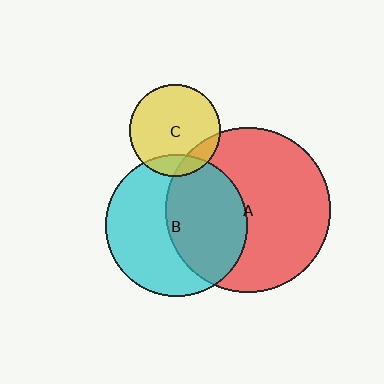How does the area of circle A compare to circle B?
Approximately 1.4 times.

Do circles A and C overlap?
Yes.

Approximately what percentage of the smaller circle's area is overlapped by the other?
Approximately 15%.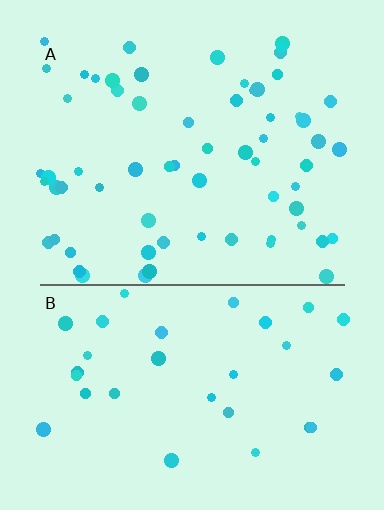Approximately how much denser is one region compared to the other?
Approximately 2.0× — region A over region B.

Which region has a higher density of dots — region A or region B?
A (the top).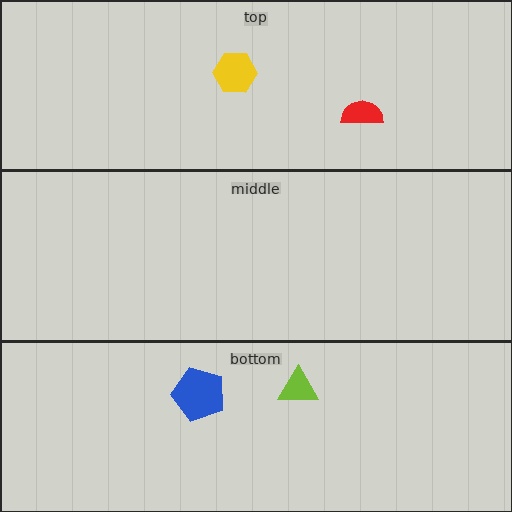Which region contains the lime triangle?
The bottom region.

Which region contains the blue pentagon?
The bottom region.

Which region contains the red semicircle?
The top region.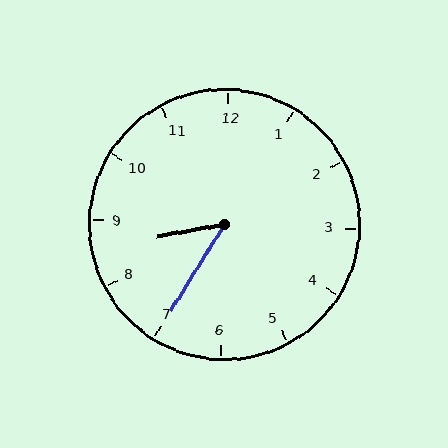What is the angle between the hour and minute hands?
Approximately 48 degrees.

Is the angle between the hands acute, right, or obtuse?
It is acute.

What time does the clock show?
8:35.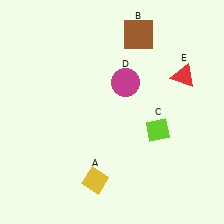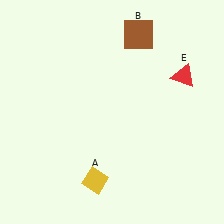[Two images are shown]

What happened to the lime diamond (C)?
The lime diamond (C) was removed in Image 2. It was in the bottom-right area of Image 1.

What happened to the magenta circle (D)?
The magenta circle (D) was removed in Image 2. It was in the top-right area of Image 1.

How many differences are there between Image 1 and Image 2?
There are 2 differences between the two images.